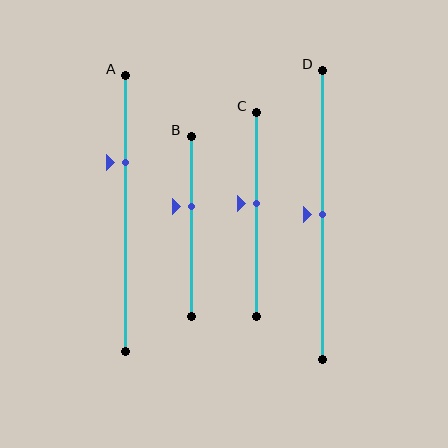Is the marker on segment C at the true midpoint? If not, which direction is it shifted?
No, the marker on segment C is shifted upward by about 6% of the segment length.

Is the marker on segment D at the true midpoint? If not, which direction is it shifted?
Yes, the marker on segment D is at the true midpoint.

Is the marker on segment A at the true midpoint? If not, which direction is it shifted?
No, the marker on segment A is shifted upward by about 19% of the segment length.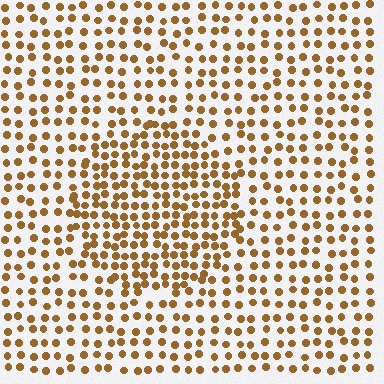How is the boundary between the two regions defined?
The boundary is defined by a change in element density (approximately 1.7x ratio). All elements are the same color, size, and shape.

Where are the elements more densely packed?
The elements are more densely packed inside the circle boundary.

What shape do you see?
I see a circle.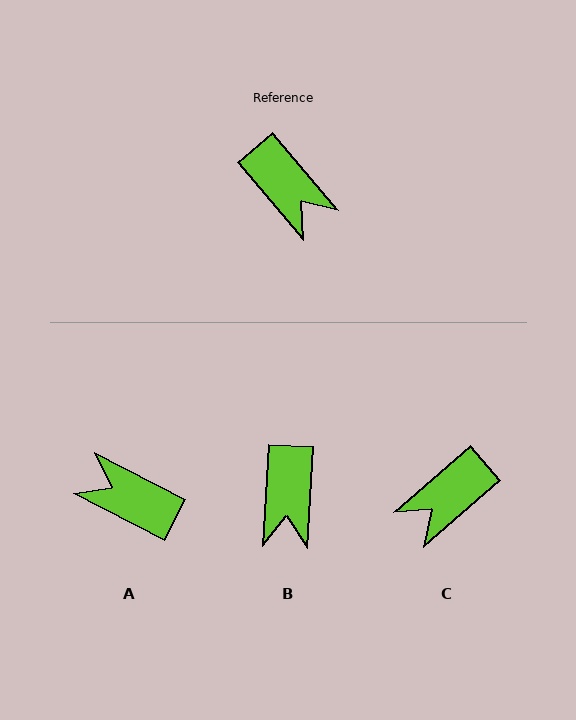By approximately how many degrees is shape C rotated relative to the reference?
Approximately 89 degrees clockwise.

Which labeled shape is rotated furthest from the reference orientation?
A, about 158 degrees away.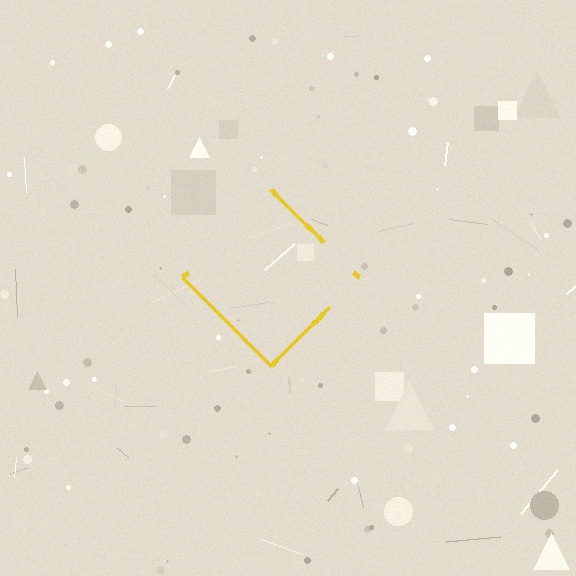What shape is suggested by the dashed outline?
The dashed outline suggests a diamond.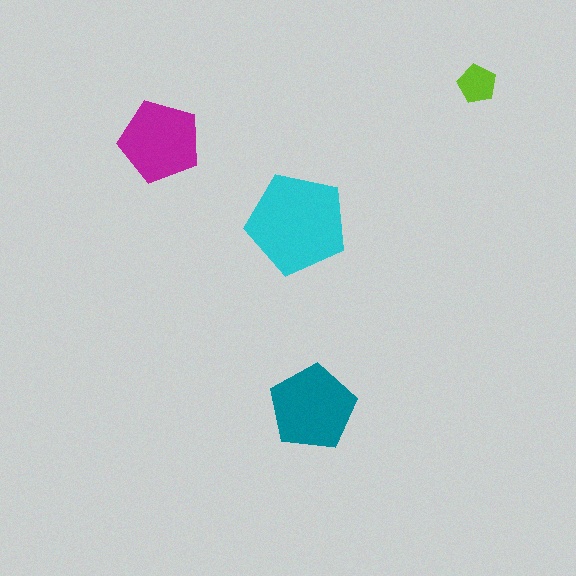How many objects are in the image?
There are 4 objects in the image.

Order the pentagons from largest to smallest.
the cyan one, the teal one, the magenta one, the lime one.